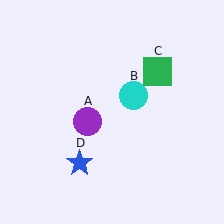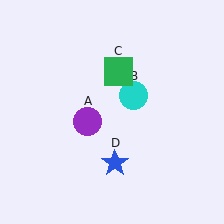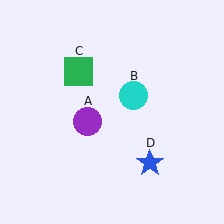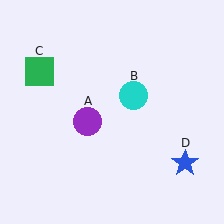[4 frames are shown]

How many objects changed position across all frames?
2 objects changed position: green square (object C), blue star (object D).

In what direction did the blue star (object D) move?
The blue star (object D) moved right.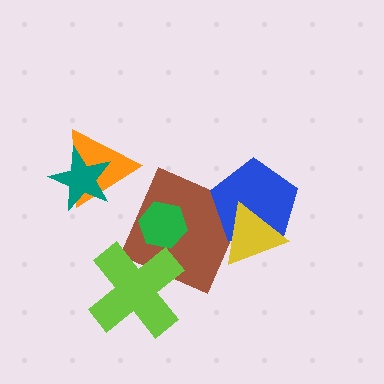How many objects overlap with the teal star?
1 object overlaps with the teal star.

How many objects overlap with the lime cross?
1 object overlaps with the lime cross.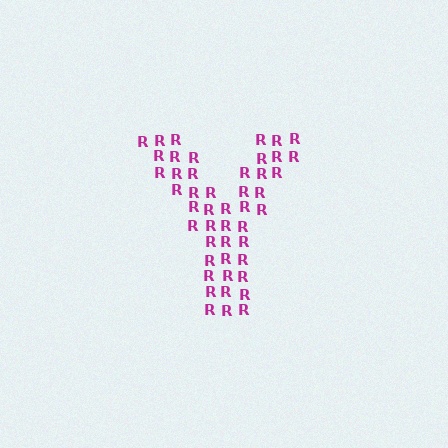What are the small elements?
The small elements are letter R's.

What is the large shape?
The large shape is the letter Y.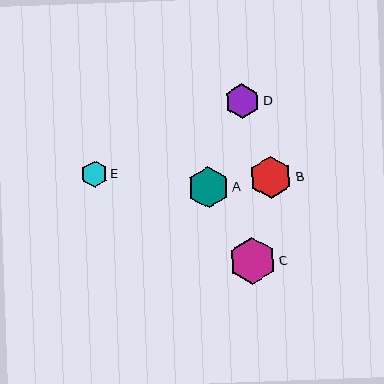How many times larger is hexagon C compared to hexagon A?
Hexagon C is approximately 1.1 times the size of hexagon A.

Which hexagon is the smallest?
Hexagon E is the smallest with a size of approximately 27 pixels.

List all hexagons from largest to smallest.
From largest to smallest: C, B, A, D, E.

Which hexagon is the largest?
Hexagon C is the largest with a size of approximately 47 pixels.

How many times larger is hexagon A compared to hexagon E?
Hexagon A is approximately 1.5 times the size of hexagon E.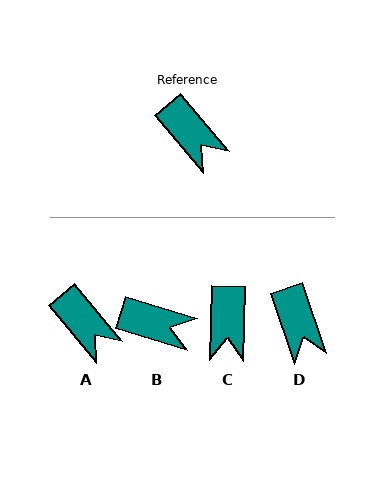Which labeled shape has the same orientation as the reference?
A.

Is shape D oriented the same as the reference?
No, it is off by about 22 degrees.